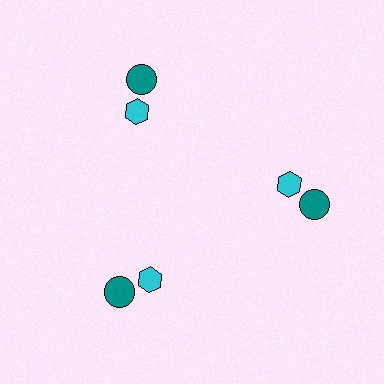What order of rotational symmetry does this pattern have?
This pattern has 3-fold rotational symmetry.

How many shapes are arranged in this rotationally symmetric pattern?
There are 6 shapes, arranged in 3 groups of 2.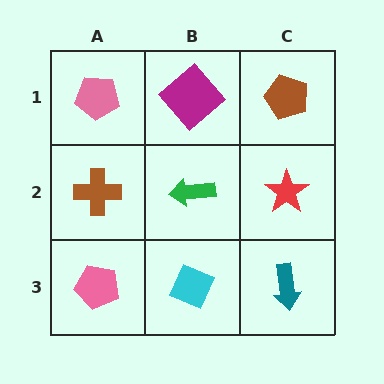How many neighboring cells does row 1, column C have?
2.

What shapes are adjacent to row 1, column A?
A brown cross (row 2, column A), a magenta diamond (row 1, column B).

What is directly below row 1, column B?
A green arrow.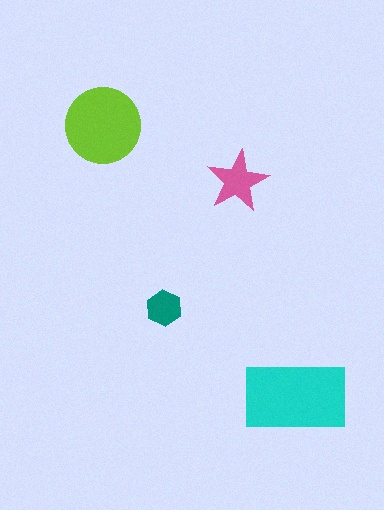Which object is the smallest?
The teal hexagon.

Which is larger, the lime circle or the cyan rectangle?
The cyan rectangle.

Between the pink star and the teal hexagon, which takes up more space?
The pink star.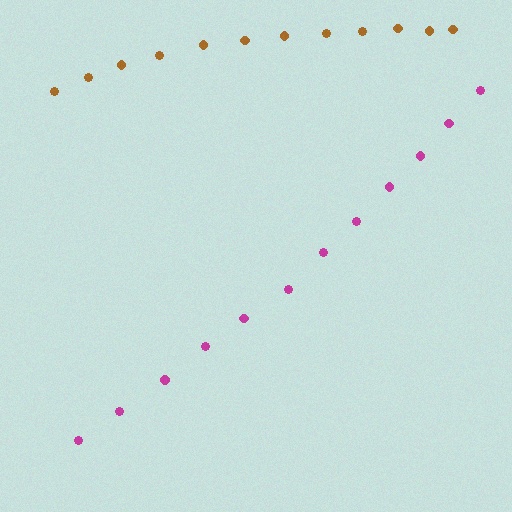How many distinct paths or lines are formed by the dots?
There are 2 distinct paths.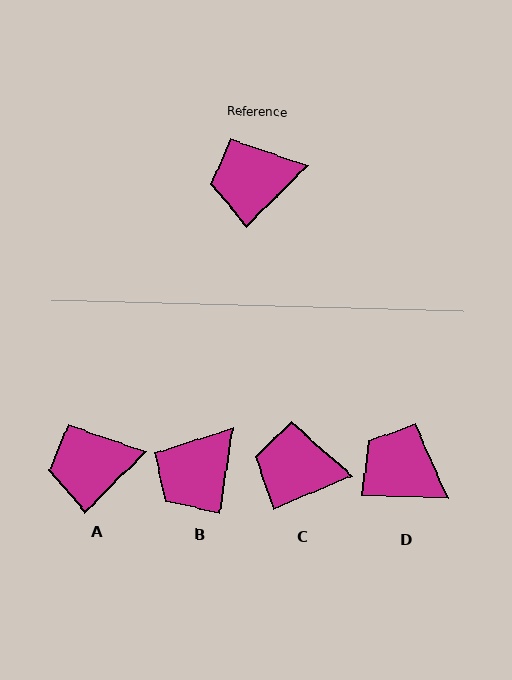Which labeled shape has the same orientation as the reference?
A.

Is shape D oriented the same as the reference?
No, it is off by about 47 degrees.